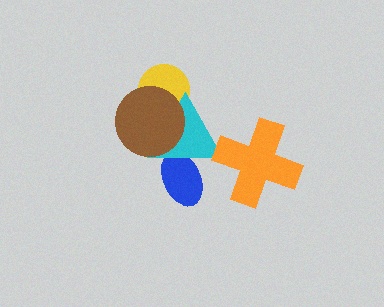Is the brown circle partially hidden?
No, no other shape covers it.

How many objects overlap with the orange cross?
1 object overlaps with the orange cross.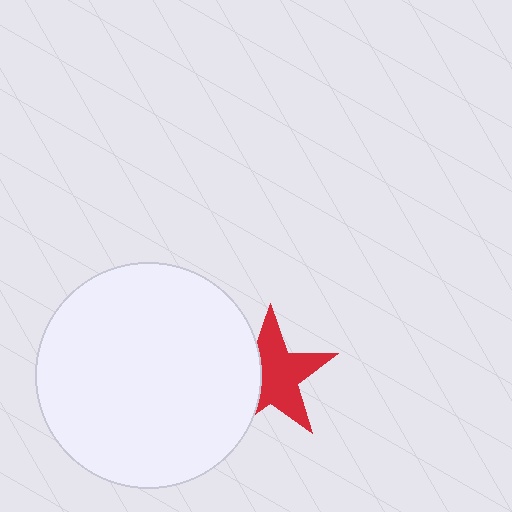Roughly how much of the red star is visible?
Most of it is visible (roughly 66%).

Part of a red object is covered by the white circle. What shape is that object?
It is a star.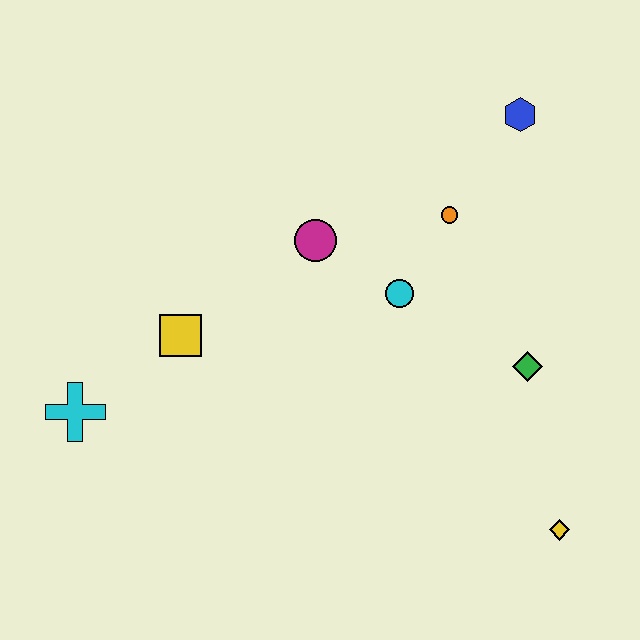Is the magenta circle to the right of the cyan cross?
Yes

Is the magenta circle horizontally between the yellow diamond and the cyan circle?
No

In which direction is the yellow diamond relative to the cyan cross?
The yellow diamond is to the right of the cyan cross.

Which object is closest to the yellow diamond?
The green diamond is closest to the yellow diamond.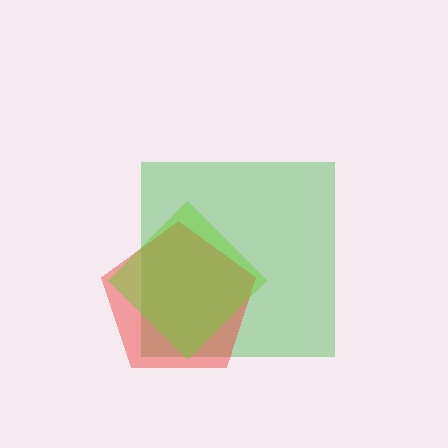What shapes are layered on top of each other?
The layered shapes are: a green square, a red pentagon, a lime diamond.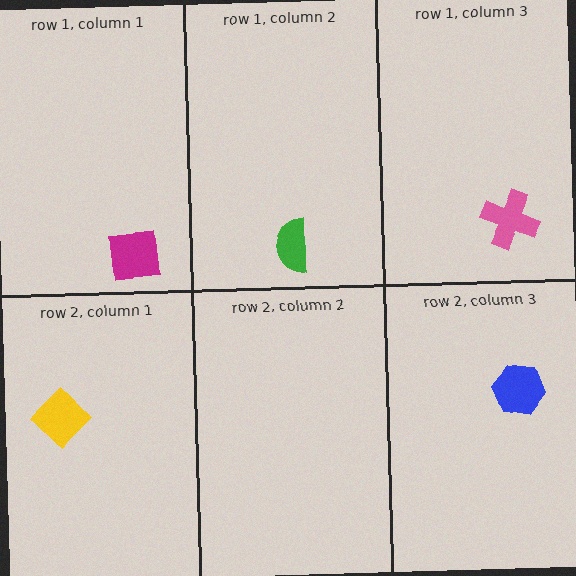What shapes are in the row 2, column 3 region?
The blue hexagon.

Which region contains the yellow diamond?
The row 2, column 1 region.